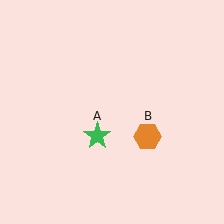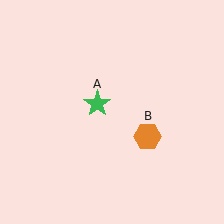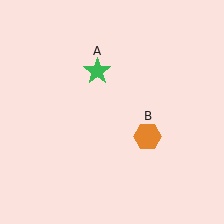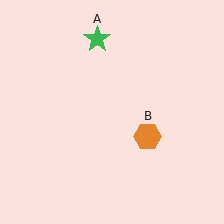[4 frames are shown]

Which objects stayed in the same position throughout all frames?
Orange hexagon (object B) remained stationary.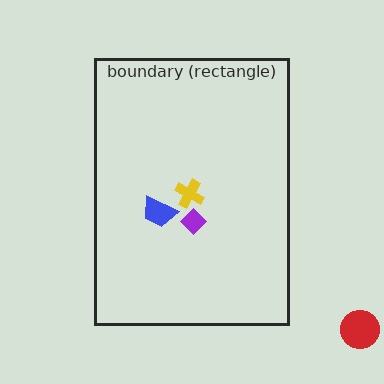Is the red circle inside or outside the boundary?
Outside.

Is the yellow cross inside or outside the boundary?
Inside.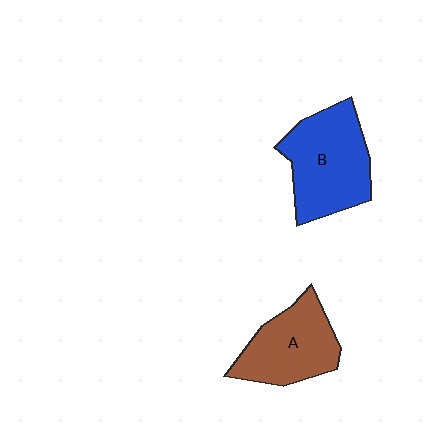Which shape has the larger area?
Shape B (blue).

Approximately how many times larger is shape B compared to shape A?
Approximately 1.2 times.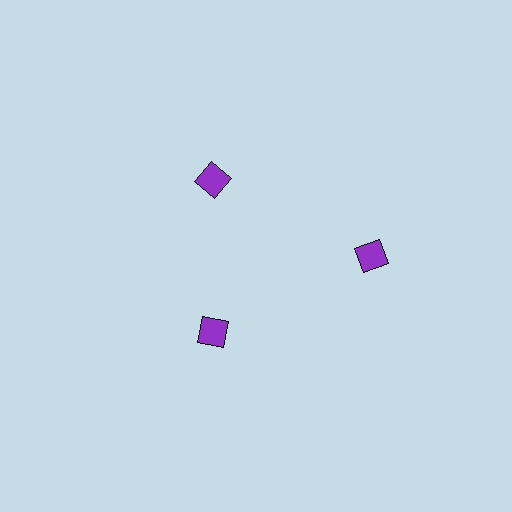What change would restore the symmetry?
The symmetry would be restored by moving it inward, back onto the ring so that all 3 squares sit at equal angles and equal distance from the center.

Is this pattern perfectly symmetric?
No. The 3 purple squares are arranged in a ring, but one element near the 3 o'clock position is pushed outward from the center, breaking the 3-fold rotational symmetry.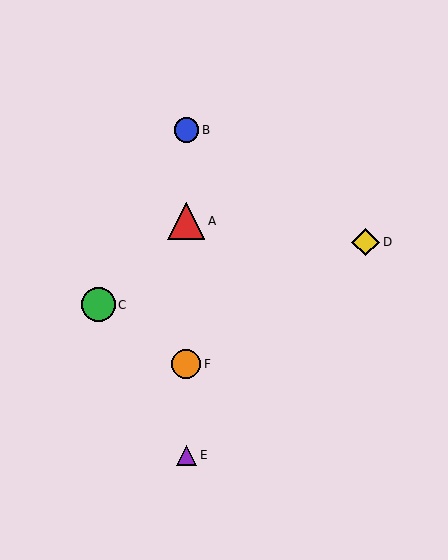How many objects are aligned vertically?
4 objects (A, B, E, F) are aligned vertically.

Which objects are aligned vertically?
Objects A, B, E, F are aligned vertically.